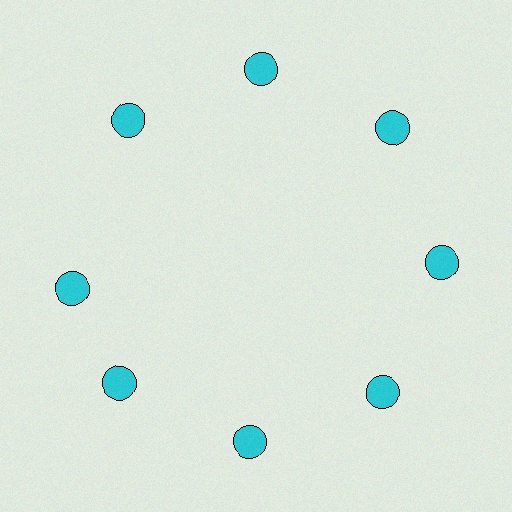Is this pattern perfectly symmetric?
No. The 8 cyan circles are arranged in a ring, but one element near the 9 o'clock position is rotated out of alignment along the ring, breaking the 8-fold rotational symmetry.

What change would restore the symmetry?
The symmetry would be restored by rotating it back into even spacing with its neighbors so that all 8 circles sit at equal angles and equal distance from the center.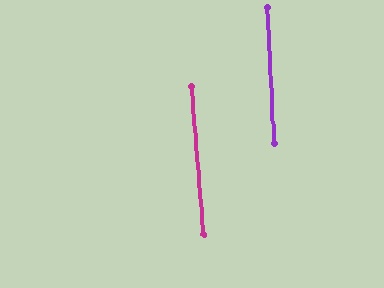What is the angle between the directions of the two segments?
Approximately 2 degrees.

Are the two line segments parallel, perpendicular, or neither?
Parallel — their directions differ by only 1.6°.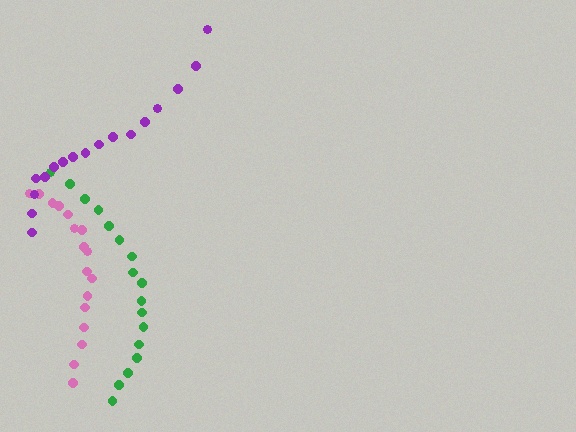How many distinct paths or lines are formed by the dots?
There are 3 distinct paths.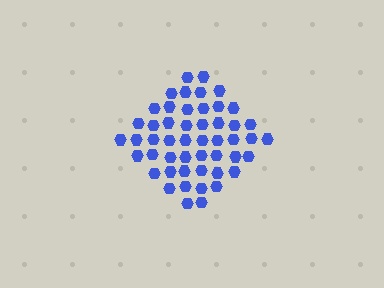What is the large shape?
The large shape is a diamond.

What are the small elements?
The small elements are hexagons.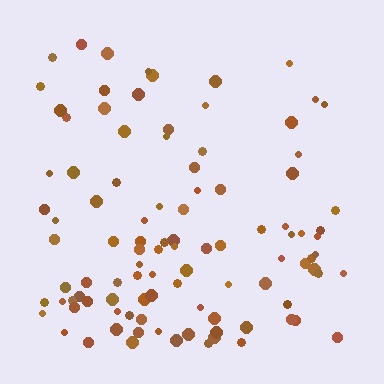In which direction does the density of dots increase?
From top to bottom, with the bottom side densest.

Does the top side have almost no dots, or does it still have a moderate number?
Still a moderate number, just noticeably fewer than the bottom.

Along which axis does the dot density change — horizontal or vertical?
Vertical.